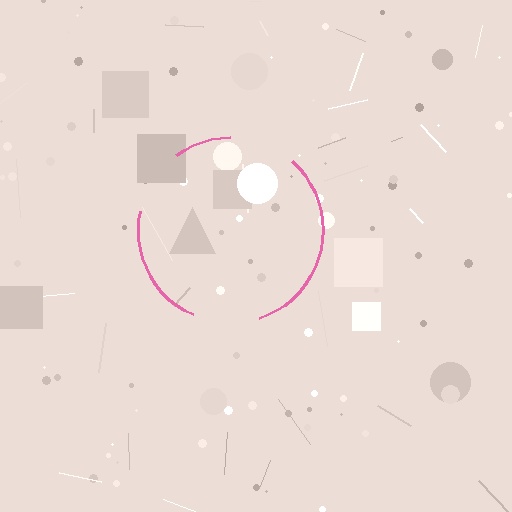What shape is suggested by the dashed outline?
The dashed outline suggests a circle.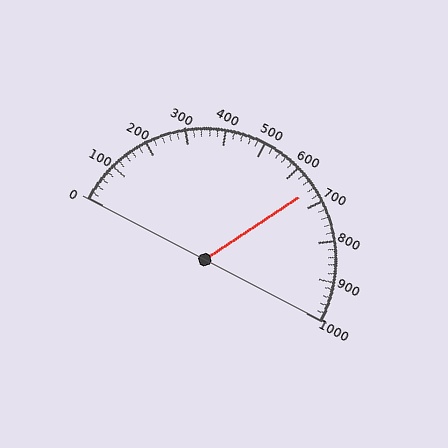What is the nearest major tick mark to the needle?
The nearest major tick mark is 700.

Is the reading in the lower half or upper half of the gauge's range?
The reading is in the upper half of the range (0 to 1000).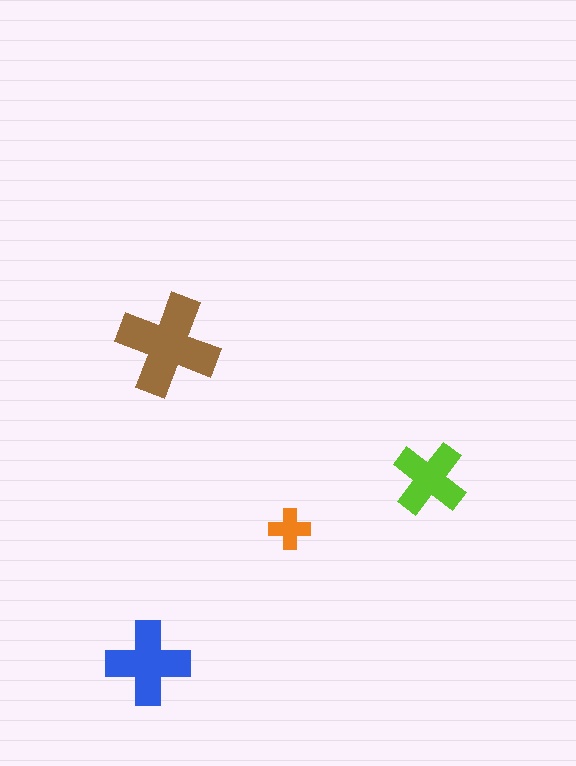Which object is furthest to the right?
The lime cross is rightmost.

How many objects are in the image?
There are 4 objects in the image.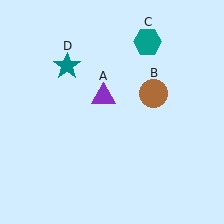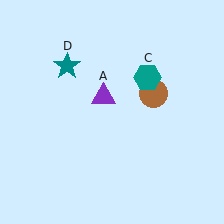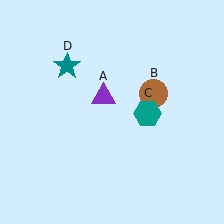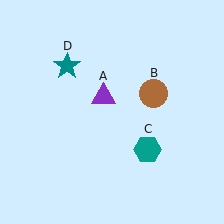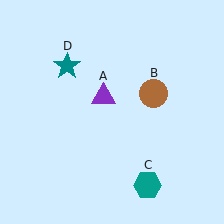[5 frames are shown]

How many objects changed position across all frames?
1 object changed position: teal hexagon (object C).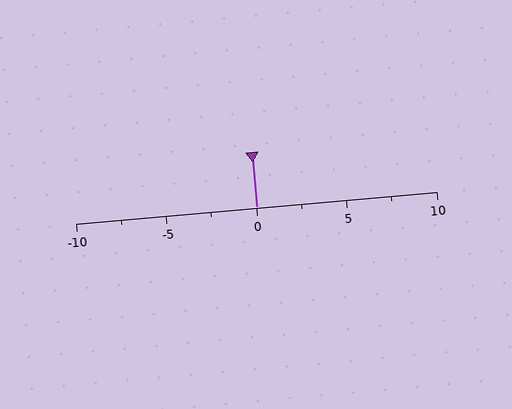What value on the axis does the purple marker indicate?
The marker indicates approximately 0.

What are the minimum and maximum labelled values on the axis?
The axis runs from -10 to 10.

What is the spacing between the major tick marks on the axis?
The major ticks are spaced 5 apart.